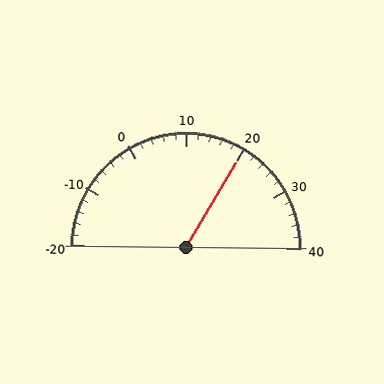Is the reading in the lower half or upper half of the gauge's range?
The reading is in the upper half of the range (-20 to 40).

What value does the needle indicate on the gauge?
The needle indicates approximately 20.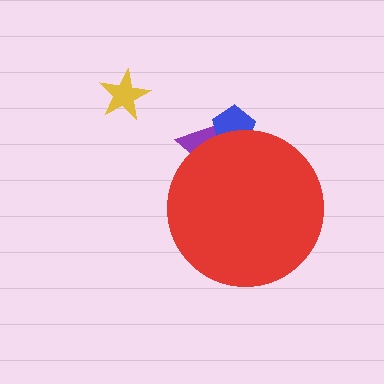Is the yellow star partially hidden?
No, the yellow star is fully visible.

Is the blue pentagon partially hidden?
Yes, the blue pentagon is partially hidden behind the red circle.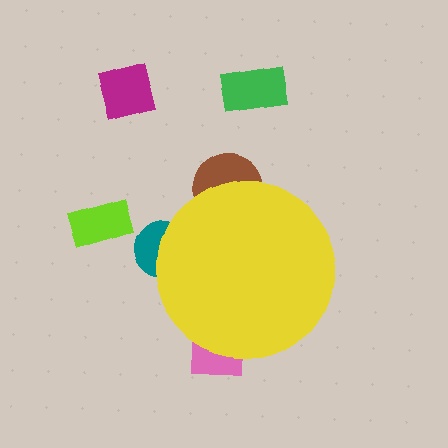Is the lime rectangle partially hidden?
No, the lime rectangle is fully visible.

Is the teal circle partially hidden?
Yes, the teal circle is partially hidden behind the yellow circle.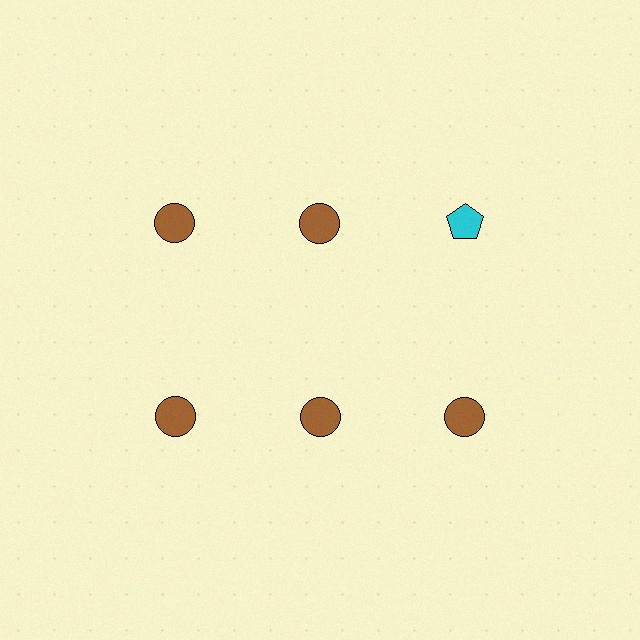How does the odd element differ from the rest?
It differs in both color (cyan instead of brown) and shape (pentagon instead of circle).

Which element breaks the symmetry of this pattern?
The cyan pentagon in the top row, center column breaks the symmetry. All other shapes are brown circles.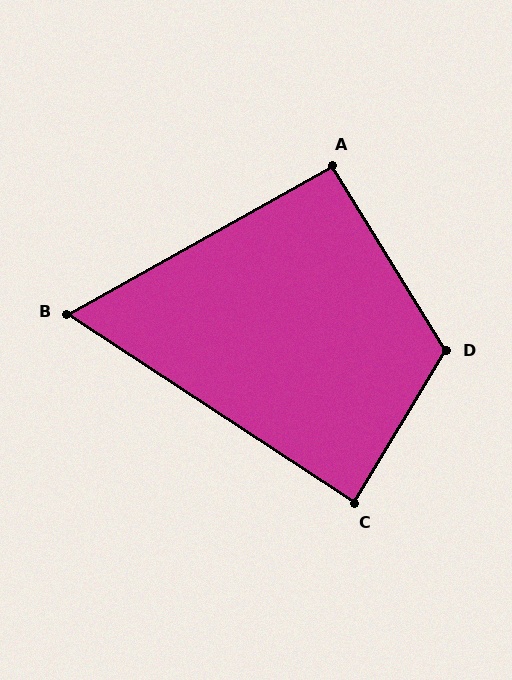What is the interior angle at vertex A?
Approximately 92 degrees (approximately right).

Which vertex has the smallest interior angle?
B, at approximately 63 degrees.